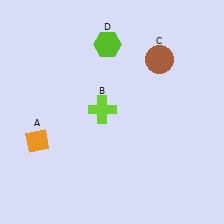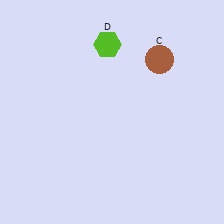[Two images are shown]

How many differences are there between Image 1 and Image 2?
There are 2 differences between the two images.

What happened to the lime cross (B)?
The lime cross (B) was removed in Image 2. It was in the top-left area of Image 1.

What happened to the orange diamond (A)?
The orange diamond (A) was removed in Image 2. It was in the bottom-left area of Image 1.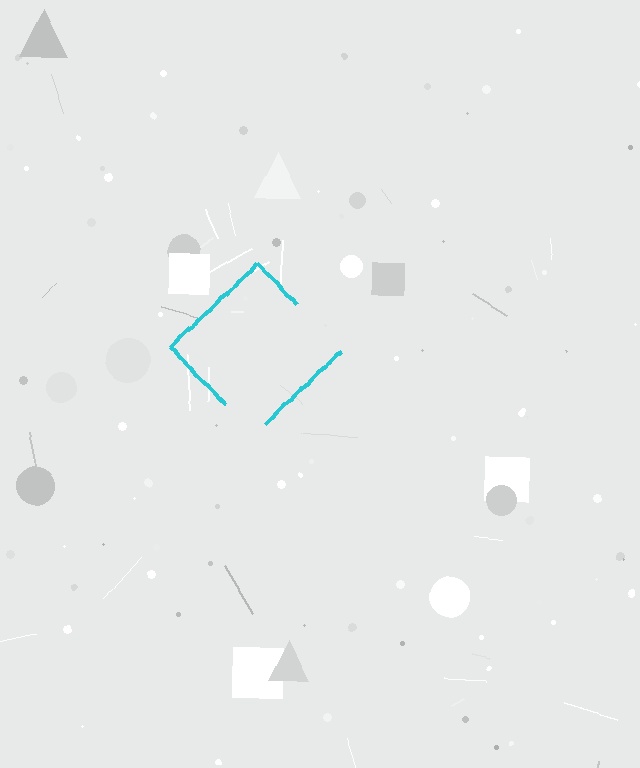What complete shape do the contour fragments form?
The contour fragments form a diamond.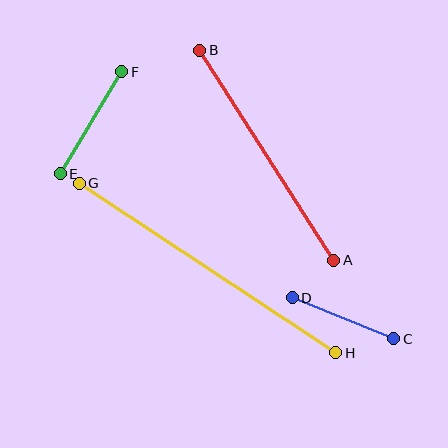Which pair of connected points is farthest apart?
Points G and H are farthest apart.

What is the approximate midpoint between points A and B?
The midpoint is at approximately (267, 155) pixels.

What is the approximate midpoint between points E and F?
The midpoint is at approximately (91, 123) pixels.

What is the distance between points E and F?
The distance is approximately 119 pixels.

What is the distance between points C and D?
The distance is approximately 109 pixels.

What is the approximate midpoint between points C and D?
The midpoint is at approximately (343, 318) pixels.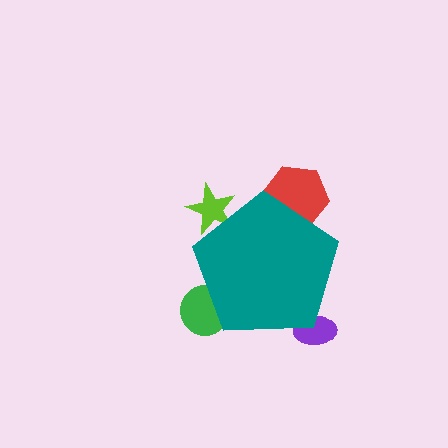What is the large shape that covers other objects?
A teal pentagon.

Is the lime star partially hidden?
Yes, the lime star is partially hidden behind the teal pentagon.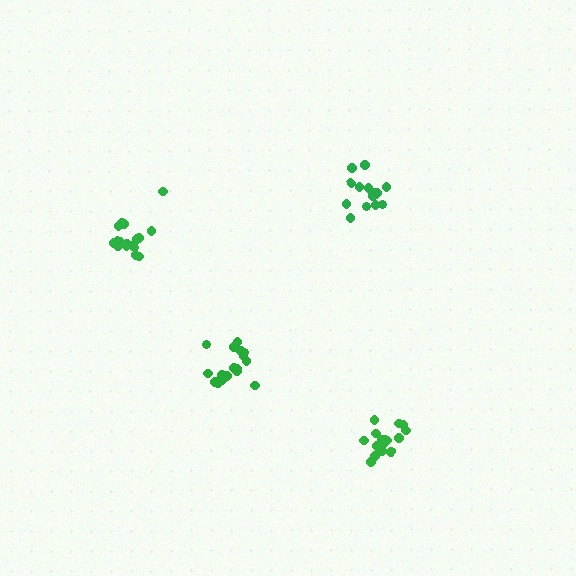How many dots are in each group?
Group 1: 19 dots, Group 2: 16 dots, Group 3: 15 dots, Group 4: 18 dots (68 total).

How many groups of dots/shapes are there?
There are 4 groups.